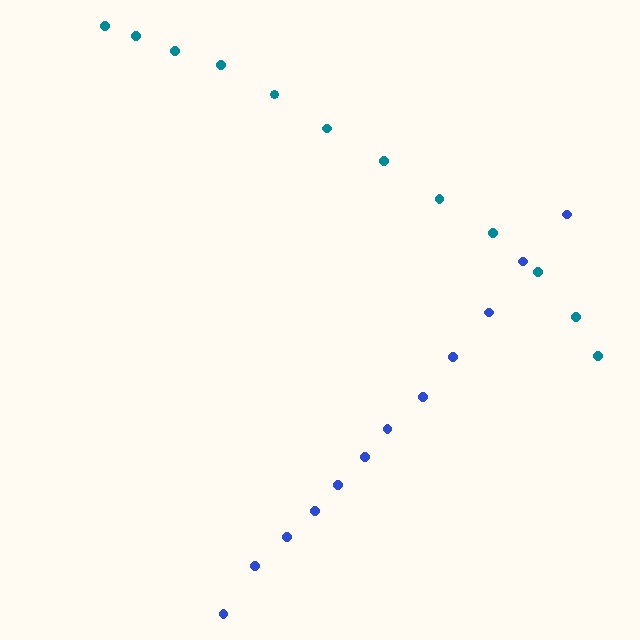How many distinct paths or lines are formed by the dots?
There are 2 distinct paths.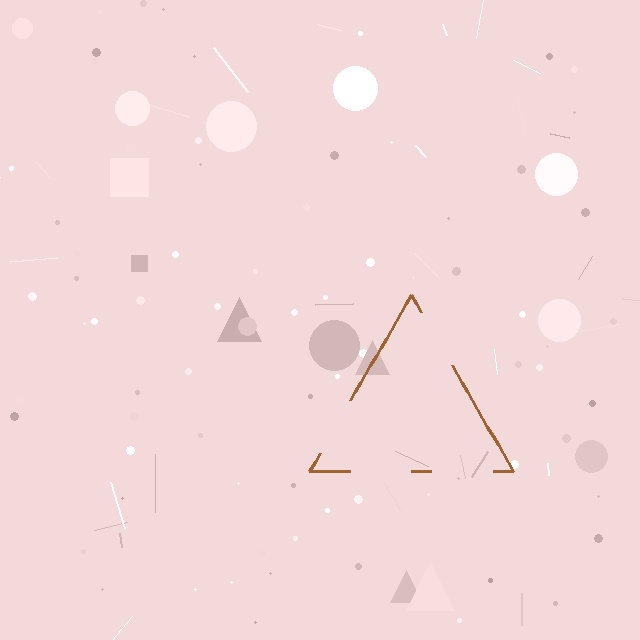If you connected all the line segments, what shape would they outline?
They would outline a triangle.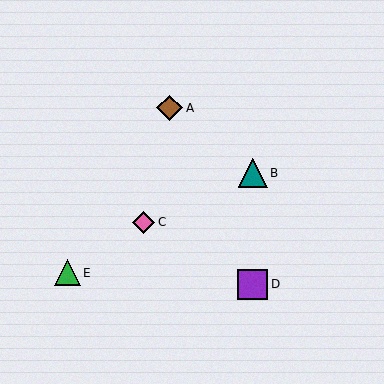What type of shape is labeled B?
Shape B is a teal triangle.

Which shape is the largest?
The purple square (labeled D) is the largest.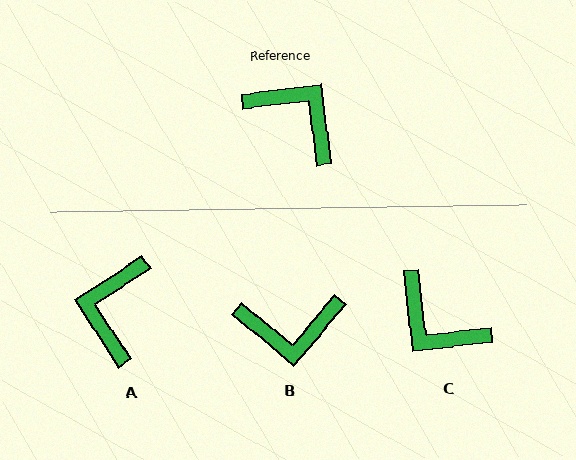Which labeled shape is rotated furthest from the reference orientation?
C, about 179 degrees away.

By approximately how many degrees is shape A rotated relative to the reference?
Approximately 116 degrees counter-clockwise.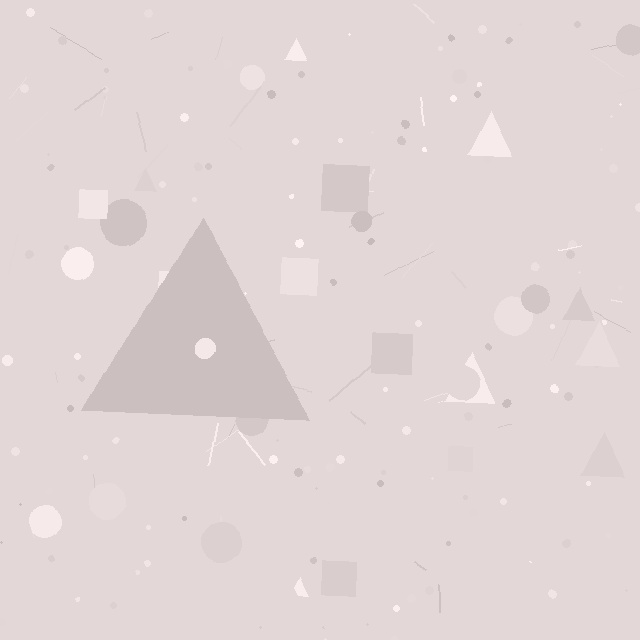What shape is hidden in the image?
A triangle is hidden in the image.